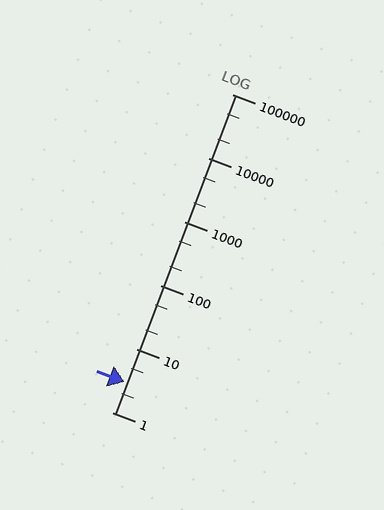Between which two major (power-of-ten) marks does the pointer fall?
The pointer is between 1 and 10.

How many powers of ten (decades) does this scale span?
The scale spans 5 decades, from 1 to 100000.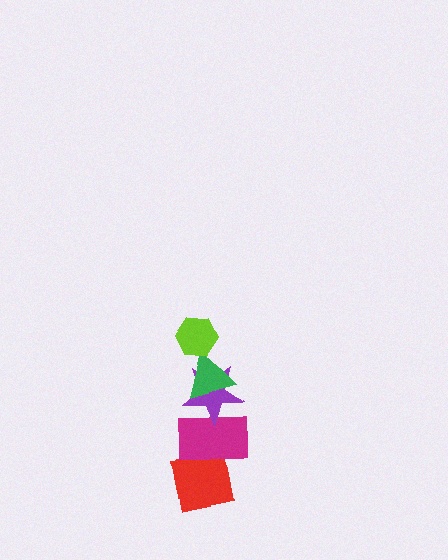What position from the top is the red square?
The red square is 5th from the top.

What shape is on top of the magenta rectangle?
The purple star is on top of the magenta rectangle.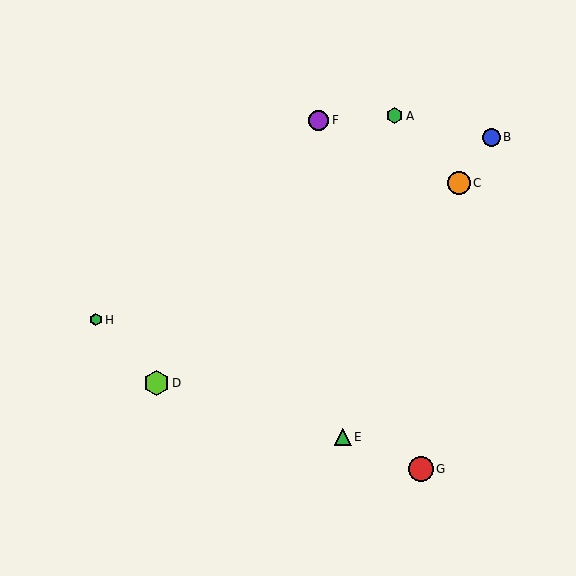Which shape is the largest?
The red circle (labeled G) is the largest.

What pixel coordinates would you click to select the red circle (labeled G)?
Click at (421, 469) to select the red circle G.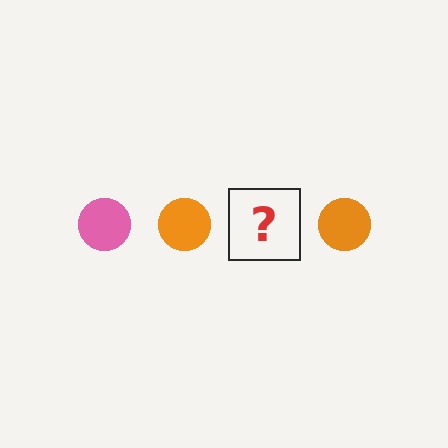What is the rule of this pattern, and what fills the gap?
The rule is that the pattern cycles through pink, orange circles. The gap should be filled with a pink circle.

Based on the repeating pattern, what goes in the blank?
The blank should be a pink circle.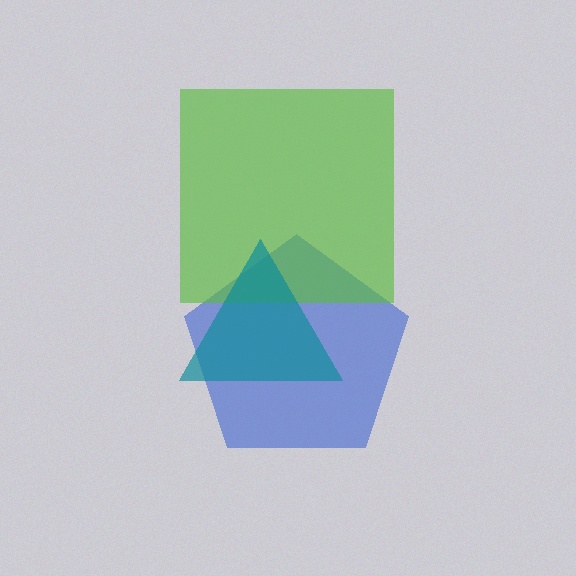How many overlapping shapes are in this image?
There are 3 overlapping shapes in the image.